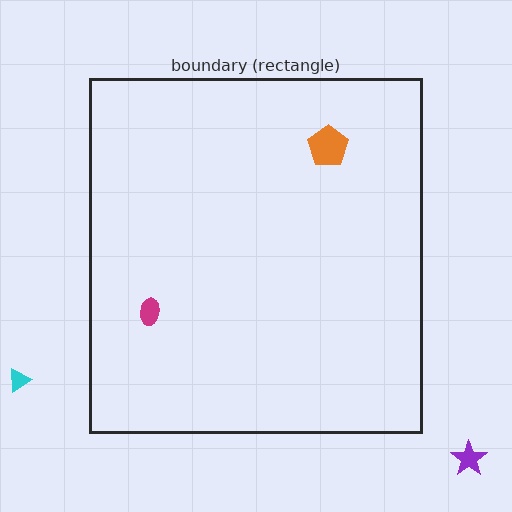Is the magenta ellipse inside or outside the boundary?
Inside.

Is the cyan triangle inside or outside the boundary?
Outside.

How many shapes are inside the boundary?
2 inside, 2 outside.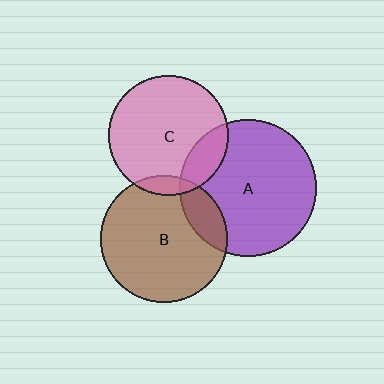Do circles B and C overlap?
Yes.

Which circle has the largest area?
Circle A (purple).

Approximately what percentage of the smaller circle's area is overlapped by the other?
Approximately 10%.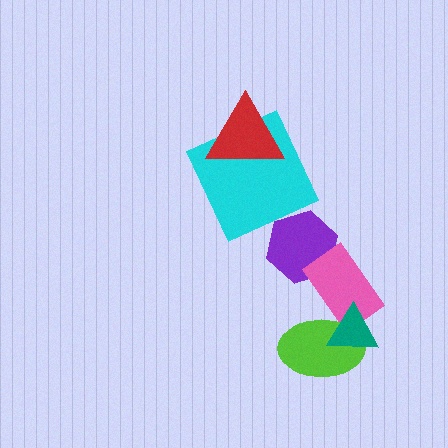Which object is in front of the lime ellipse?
The teal triangle is in front of the lime ellipse.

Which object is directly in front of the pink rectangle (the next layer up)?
The lime ellipse is directly in front of the pink rectangle.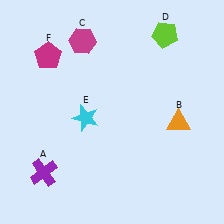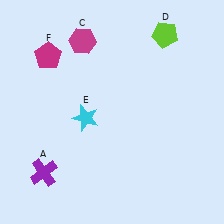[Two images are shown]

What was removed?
The orange triangle (B) was removed in Image 2.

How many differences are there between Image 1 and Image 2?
There is 1 difference between the two images.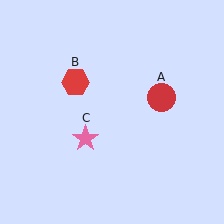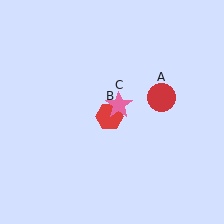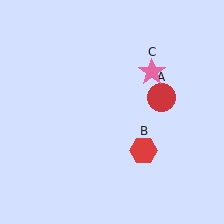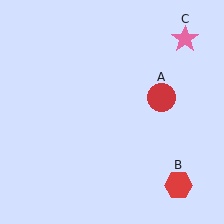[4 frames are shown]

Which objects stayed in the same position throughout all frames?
Red circle (object A) remained stationary.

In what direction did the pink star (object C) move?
The pink star (object C) moved up and to the right.